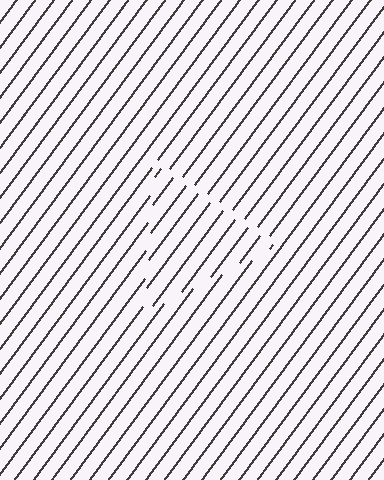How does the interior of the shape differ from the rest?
The interior of the shape contains the same grating, shifted by half a period — the contour is defined by the phase discontinuity where line-ends from the inner and outer gratings abut.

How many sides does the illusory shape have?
3 sides — the line-ends trace a triangle.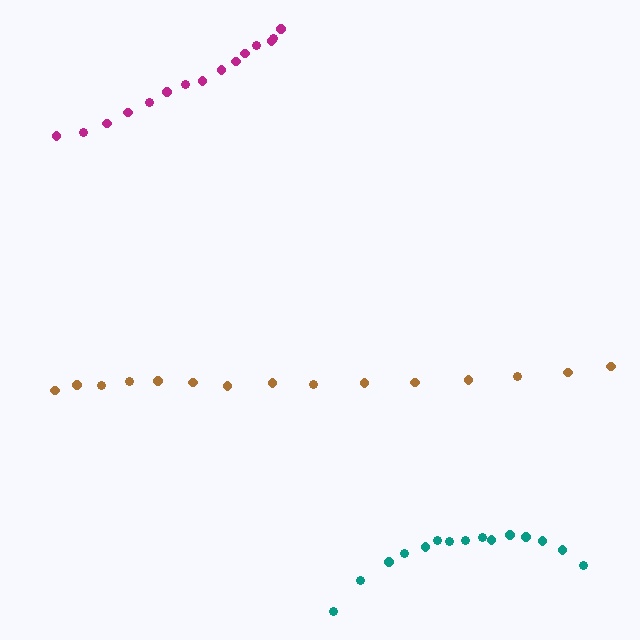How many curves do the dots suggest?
There are 3 distinct paths.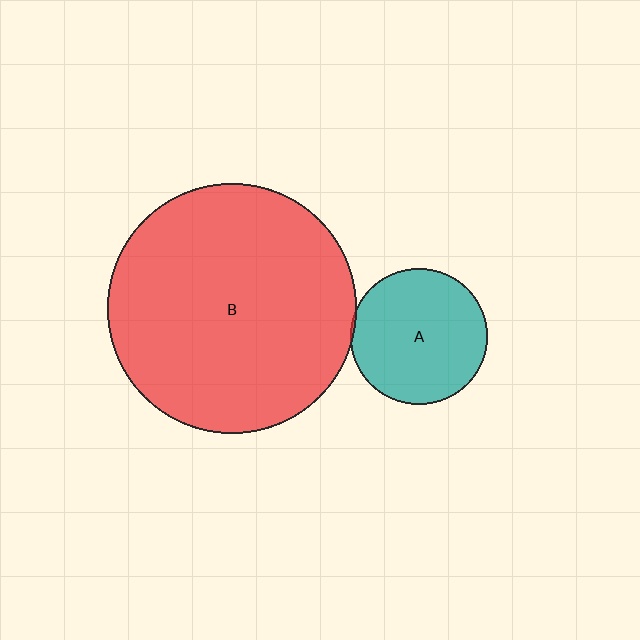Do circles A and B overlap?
Yes.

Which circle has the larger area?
Circle B (red).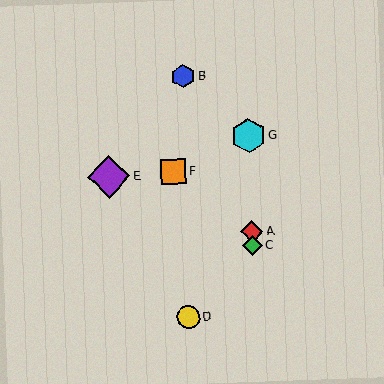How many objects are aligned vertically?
3 objects (A, C, G) are aligned vertically.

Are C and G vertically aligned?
Yes, both are at x≈252.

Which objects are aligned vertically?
Objects A, C, G are aligned vertically.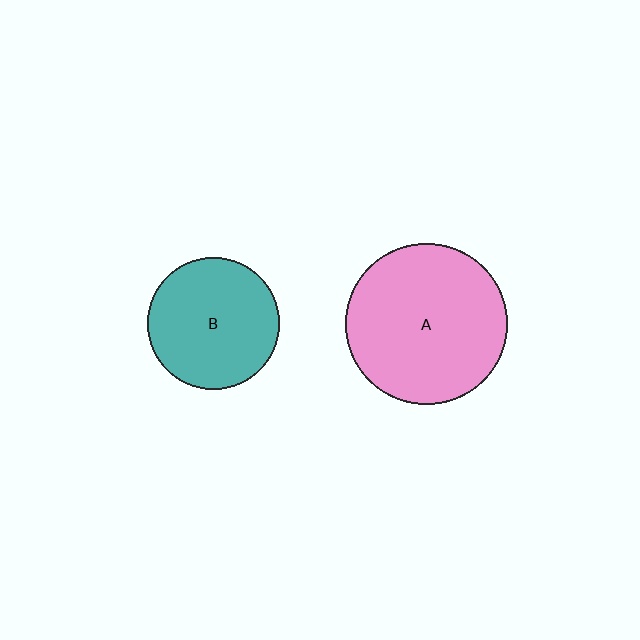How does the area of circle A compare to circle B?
Approximately 1.5 times.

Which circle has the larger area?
Circle A (pink).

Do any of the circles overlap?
No, none of the circles overlap.